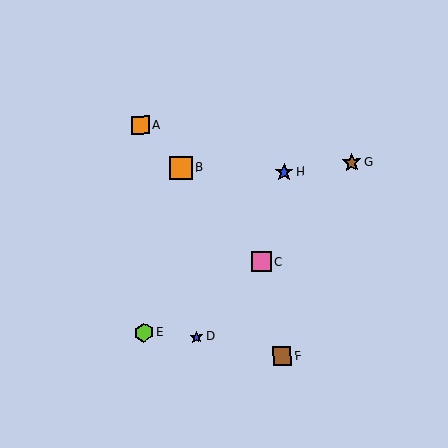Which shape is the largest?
The orange square (labeled B) is the largest.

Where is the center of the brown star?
The center of the brown star is at (352, 162).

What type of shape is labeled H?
Shape H is a blue star.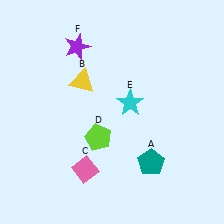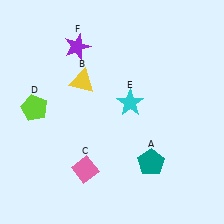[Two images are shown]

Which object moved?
The lime pentagon (D) moved left.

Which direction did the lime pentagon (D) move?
The lime pentagon (D) moved left.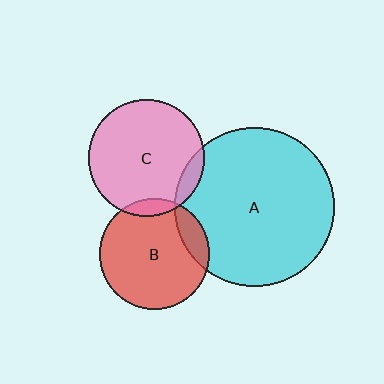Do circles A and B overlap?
Yes.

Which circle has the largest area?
Circle A (cyan).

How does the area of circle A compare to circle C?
Approximately 1.9 times.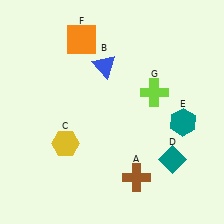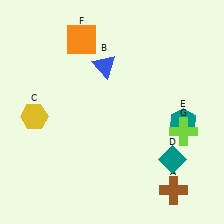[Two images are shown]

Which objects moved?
The objects that moved are: the brown cross (A), the yellow hexagon (C), the lime cross (G).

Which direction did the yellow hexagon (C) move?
The yellow hexagon (C) moved left.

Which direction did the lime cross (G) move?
The lime cross (G) moved down.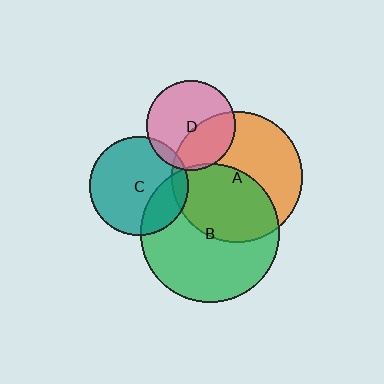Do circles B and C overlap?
Yes.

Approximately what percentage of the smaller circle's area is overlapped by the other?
Approximately 25%.